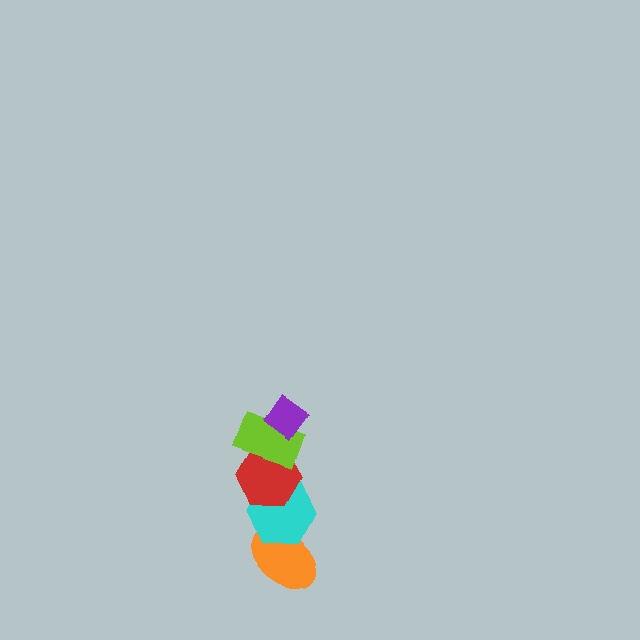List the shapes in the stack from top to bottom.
From top to bottom: the purple diamond, the lime rectangle, the red hexagon, the cyan hexagon, the orange ellipse.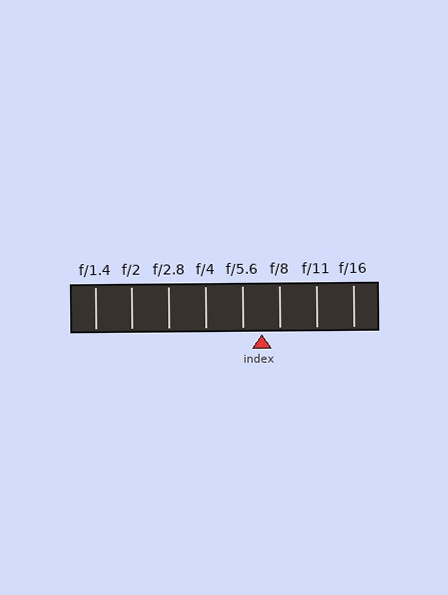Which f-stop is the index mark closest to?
The index mark is closest to f/8.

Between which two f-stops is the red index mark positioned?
The index mark is between f/5.6 and f/8.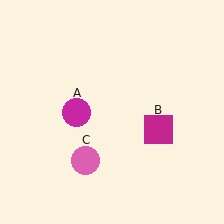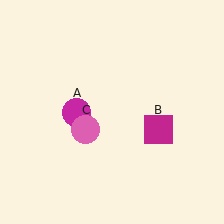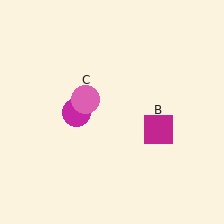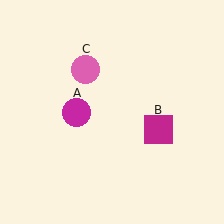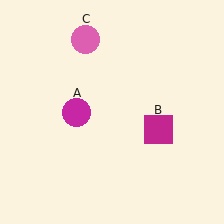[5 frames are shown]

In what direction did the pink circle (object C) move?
The pink circle (object C) moved up.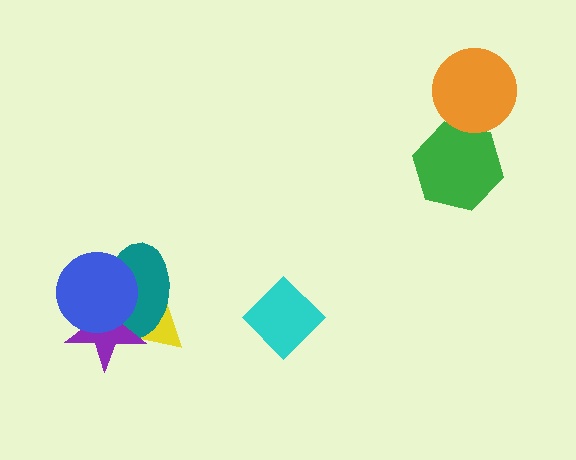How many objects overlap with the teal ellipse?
3 objects overlap with the teal ellipse.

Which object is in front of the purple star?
The blue circle is in front of the purple star.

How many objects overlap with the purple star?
3 objects overlap with the purple star.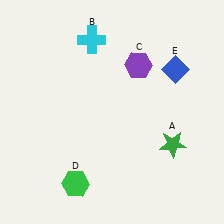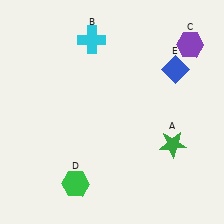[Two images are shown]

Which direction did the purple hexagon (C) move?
The purple hexagon (C) moved right.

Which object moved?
The purple hexagon (C) moved right.